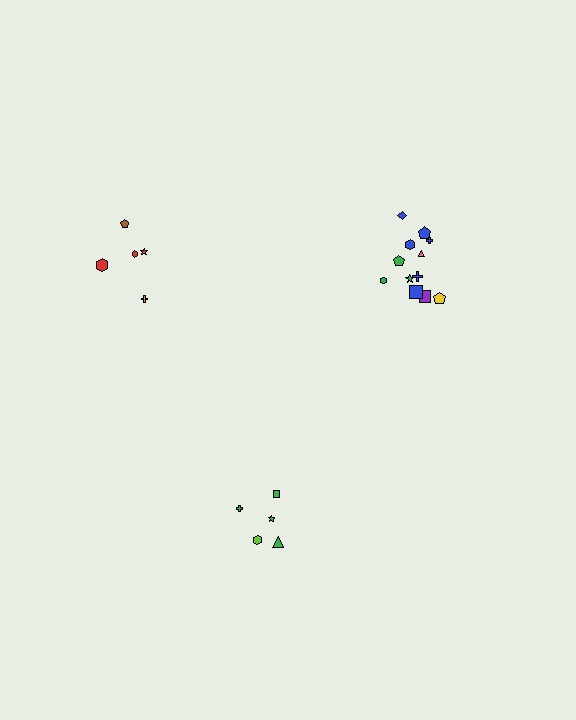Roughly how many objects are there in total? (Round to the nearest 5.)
Roughly 20 objects in total.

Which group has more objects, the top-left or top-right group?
The top-right group.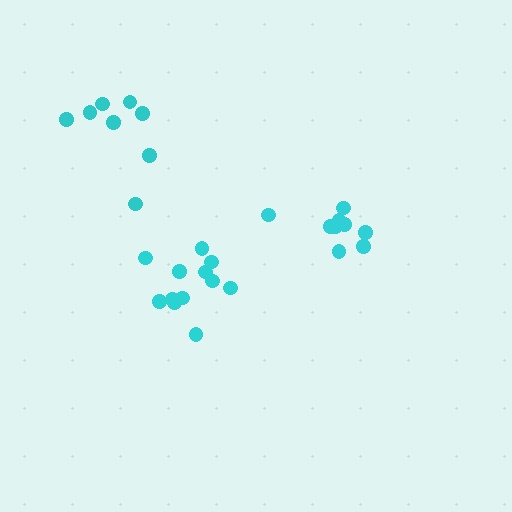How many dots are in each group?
Group 1: 12 dots, Group 2: 9 dots, Group 3: 8 dots (29 total).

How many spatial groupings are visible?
There are 3 spatial groupings.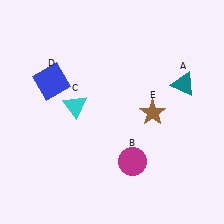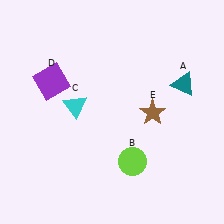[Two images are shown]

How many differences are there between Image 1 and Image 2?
There are 2 differences between the two images.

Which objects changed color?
B changed from magenta to lime. D changed from blue to purple.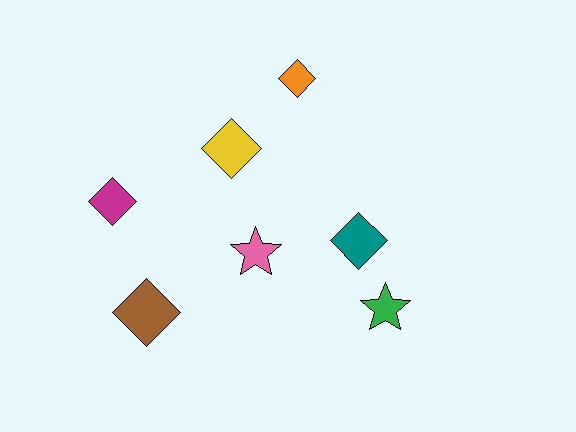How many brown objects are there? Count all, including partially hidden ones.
There is 1 brown object.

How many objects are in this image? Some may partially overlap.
There are 7 objects.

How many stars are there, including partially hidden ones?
There are 2 stars.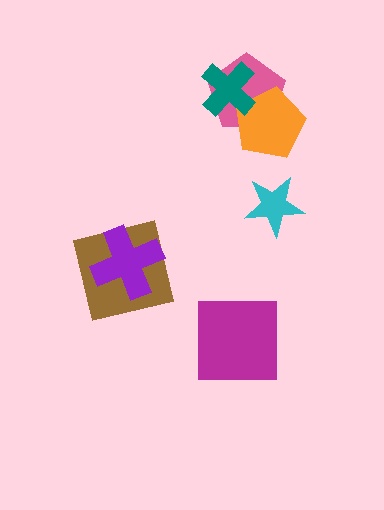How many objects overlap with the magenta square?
0 objects overlap with the magenta square.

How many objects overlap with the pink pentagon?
2 objects overlap with the pink pentagon.